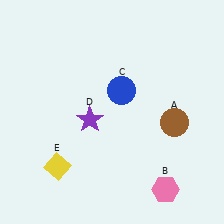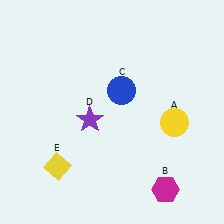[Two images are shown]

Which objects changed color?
A changed from brown to yellow. B changed from pink to magenta.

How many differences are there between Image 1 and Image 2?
There are 2 differences between the two images.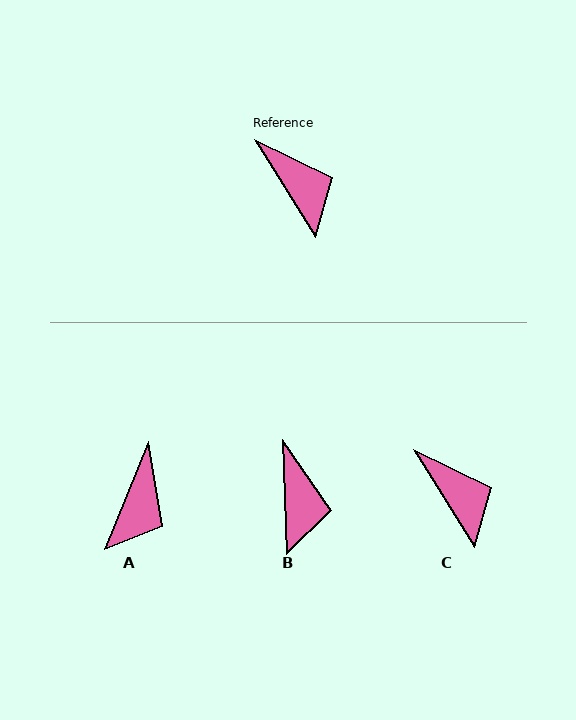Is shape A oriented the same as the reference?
No, it is off by about 54 degrees.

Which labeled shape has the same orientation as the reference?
C.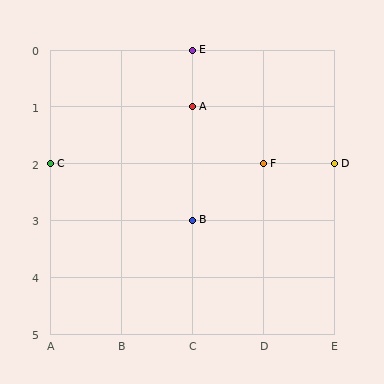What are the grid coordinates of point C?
Point C is at grid coordinates (A, 2).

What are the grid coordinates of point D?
Point D is at grid coordinates (E, 2).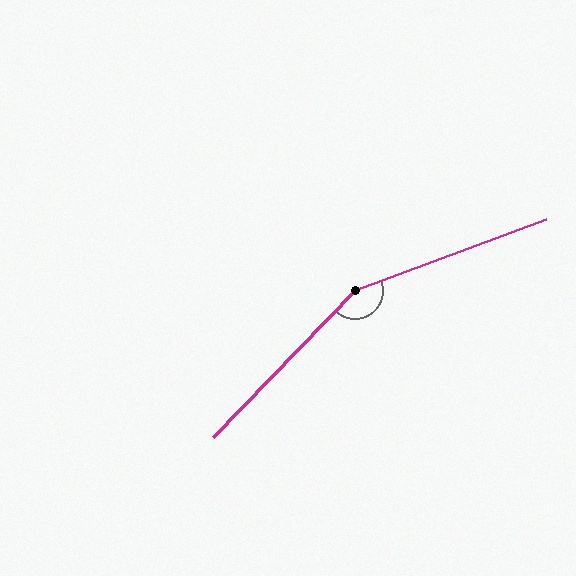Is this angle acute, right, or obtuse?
It is obtuse.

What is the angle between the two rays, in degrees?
Approximately 154 degrees.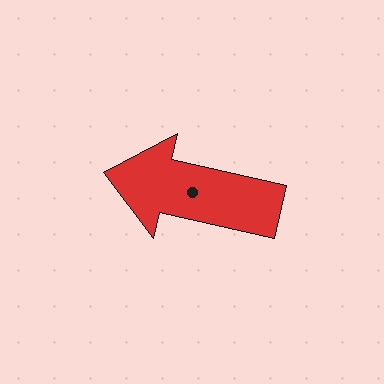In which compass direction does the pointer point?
West.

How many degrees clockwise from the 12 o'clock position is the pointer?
Approximately 283 degrees.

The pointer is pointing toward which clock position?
Roughly 9 o'clock.